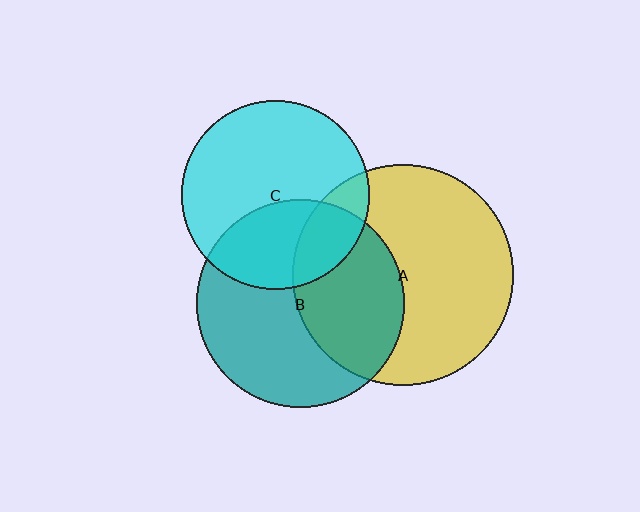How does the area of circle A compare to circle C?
Approximately 1.4 times.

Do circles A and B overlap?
Yes.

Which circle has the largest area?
Circle A (yellow).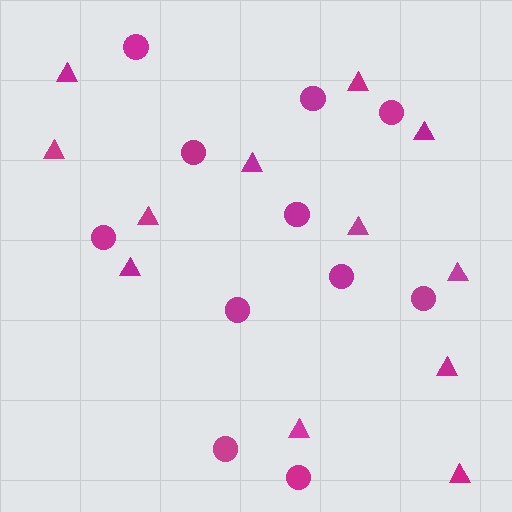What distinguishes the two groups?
There are 2 groups: one group of circles (11) and one group of triangles (12).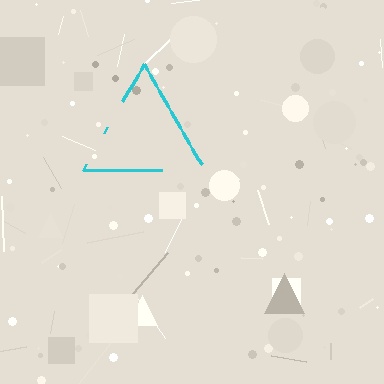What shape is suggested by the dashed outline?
The dashed outline suggests a triangle.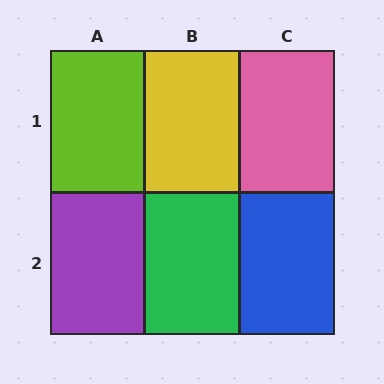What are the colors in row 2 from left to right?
Purple, green, blue.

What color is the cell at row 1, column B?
Yellow.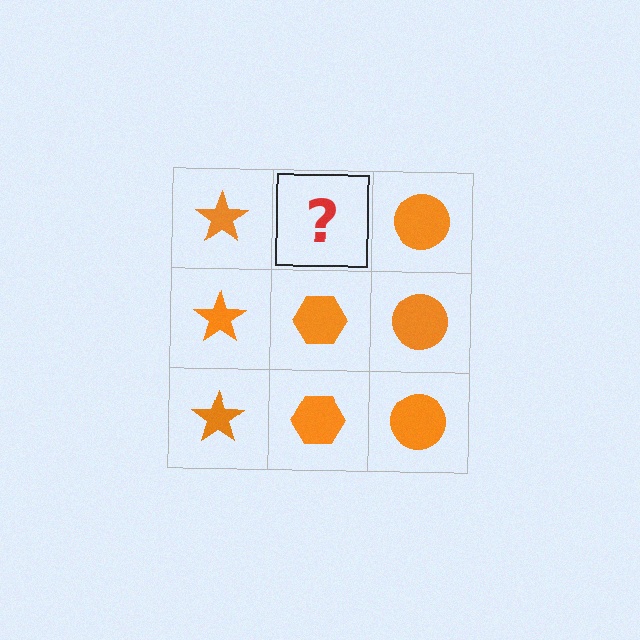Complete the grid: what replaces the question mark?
The question mark should be replaced with an orange hexagon.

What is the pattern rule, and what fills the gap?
The rule is that each column has a consistent shape. The gap should be filled with an orange hexagon.